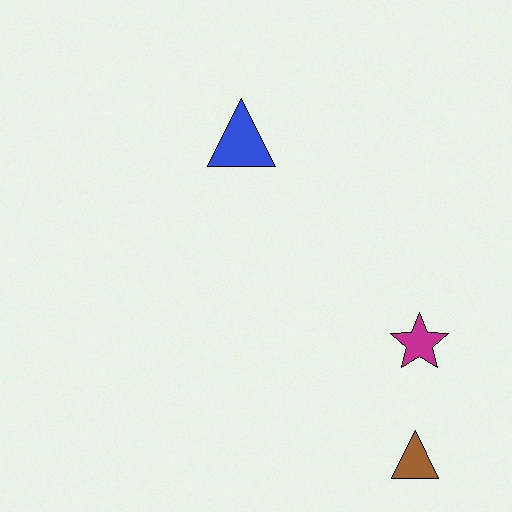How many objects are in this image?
There are 3 objects.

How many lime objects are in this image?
There are no lime objects.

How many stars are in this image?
There is 1 star.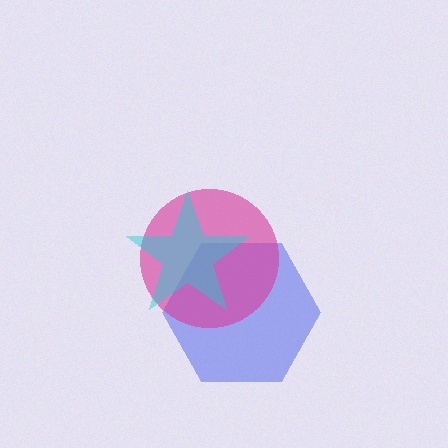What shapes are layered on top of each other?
The layered shapes are: a blue hexagon, a magenta circle, a cyan star.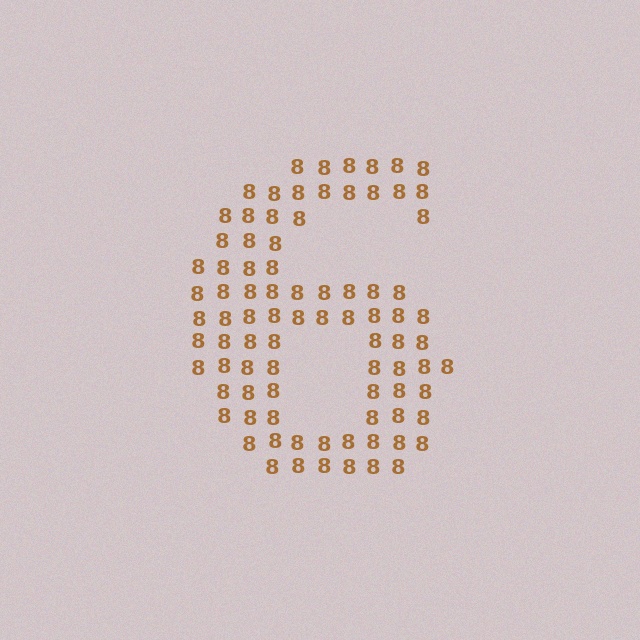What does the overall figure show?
The overall figure shows the digit 6.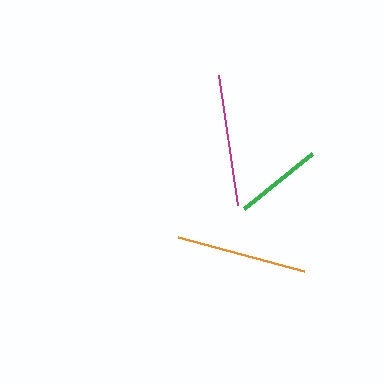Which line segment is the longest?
The magenta line is the longest at approximately 131 pixels.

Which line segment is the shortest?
The green line is the shortest at approximately 87 pixels.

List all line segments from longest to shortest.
From longest to shortest: magenta, orange, green.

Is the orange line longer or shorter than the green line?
The orange line is longer than the green line.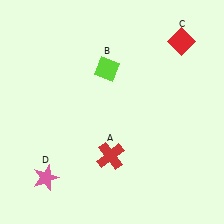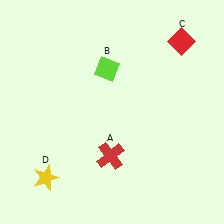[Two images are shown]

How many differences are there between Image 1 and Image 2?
There is 1 difference between the two images.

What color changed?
The star (D) changed from pink in Image 1 to yellow in Image 2.